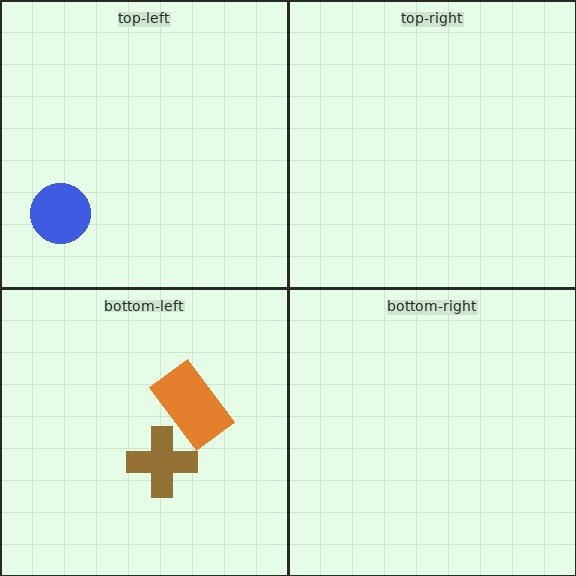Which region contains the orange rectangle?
The bottom-left region.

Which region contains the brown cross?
The bottom-left region.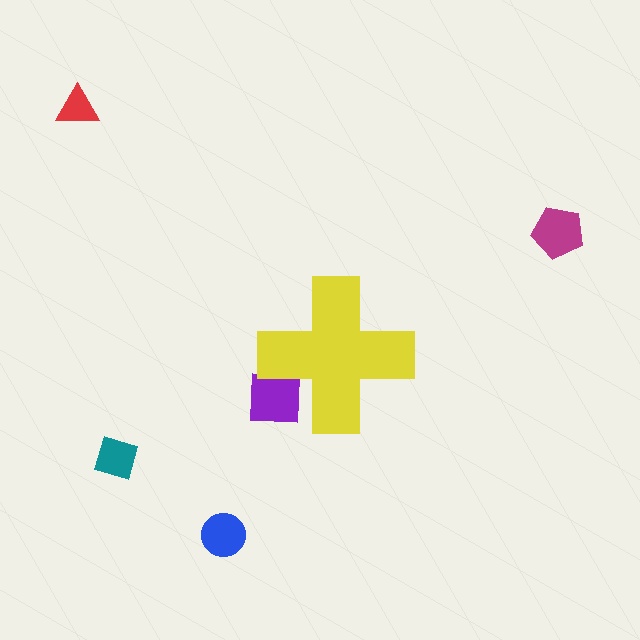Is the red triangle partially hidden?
No, the red triangle is fully visible.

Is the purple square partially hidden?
Yes, the purple square is partially hidden behind the yellow cross.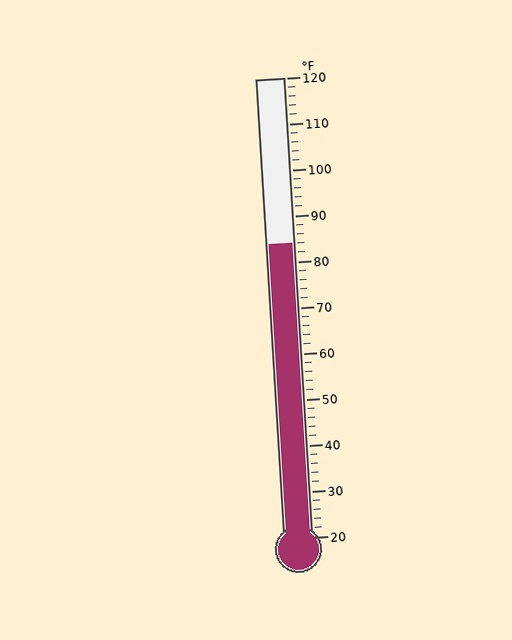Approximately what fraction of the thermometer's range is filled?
The thermometer is filled to approximately 65% of its range.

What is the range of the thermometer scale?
The thermometer scale ranges from 20°F to 120°F.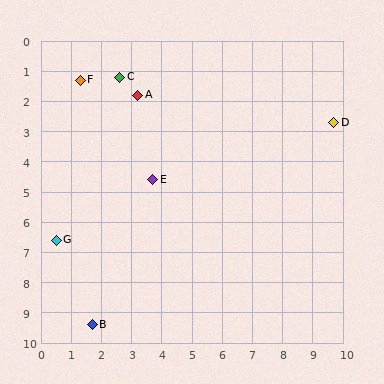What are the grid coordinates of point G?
Point G is at approximately (0.5, 6.6).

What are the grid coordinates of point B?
Point B is at approximately (1.7, 9.4).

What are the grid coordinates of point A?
Point A is at approximately (3.2, 1.8).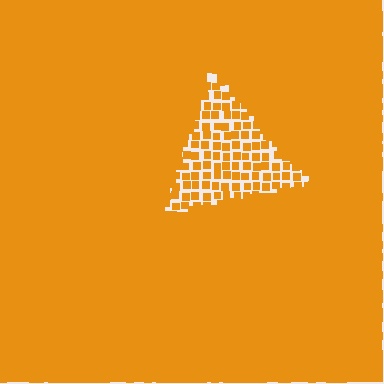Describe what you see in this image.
The image contains small orange elements arranged at two different densities. A triangle-shaped region is visible where the elements are less densely packed than the surrounding area.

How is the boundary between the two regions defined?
The boundary is defined by a change in element density (approximately 2.8x ratio). All elements are the same color, size, and shape.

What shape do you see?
I see a triangle.